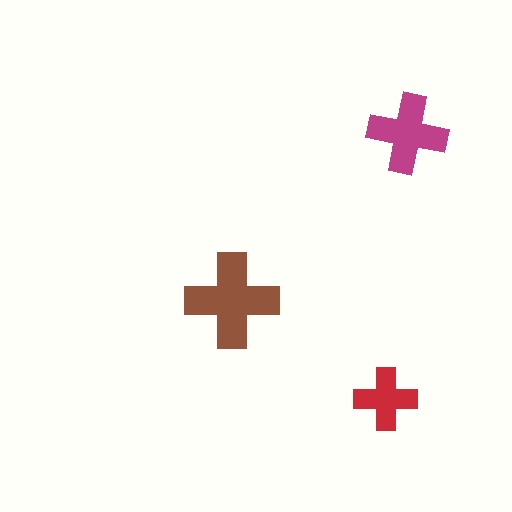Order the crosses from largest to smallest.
the brown one, the magenta one, the red one.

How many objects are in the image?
There are 3 objects in the image.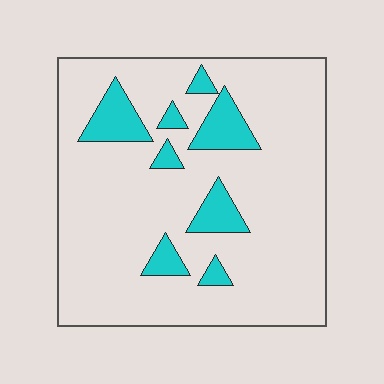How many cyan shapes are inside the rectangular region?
8.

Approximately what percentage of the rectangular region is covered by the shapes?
Approximately 15%.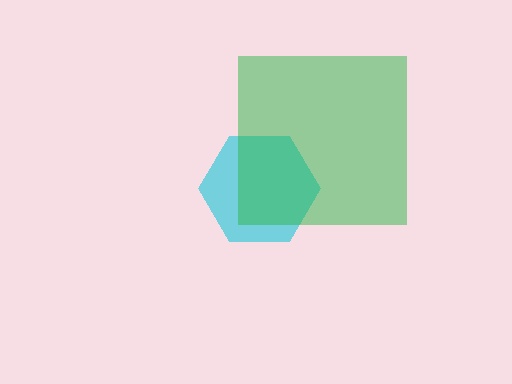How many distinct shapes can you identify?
There are 2 distinct shapes: a cyan hexagon, a green square.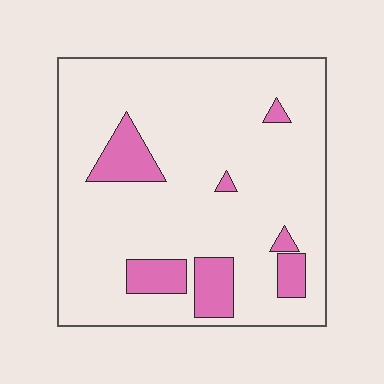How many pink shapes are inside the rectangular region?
7.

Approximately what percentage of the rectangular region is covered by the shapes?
Approximately 15%.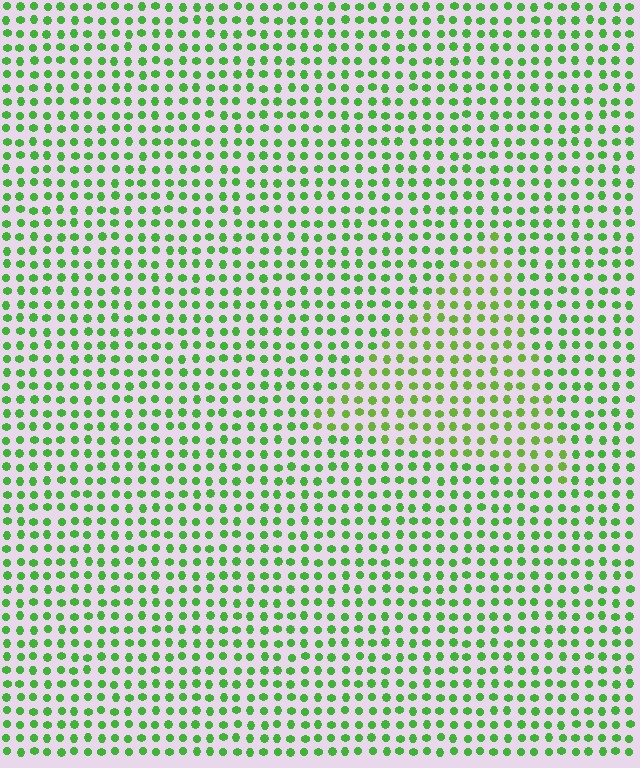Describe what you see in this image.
The image is filled with small green elements in a uniform arrangement. A triangle-shaped region is visible where the elements are tinted to a slightly different hue, forming a subtle color boundary.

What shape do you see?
I see a triangle.